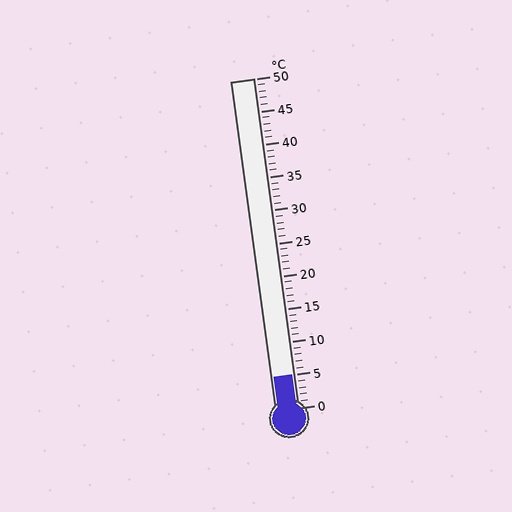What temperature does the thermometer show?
The thermometer shows approximately 5°C.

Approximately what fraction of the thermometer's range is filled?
The thermometer is filled to approximately 10% of its range.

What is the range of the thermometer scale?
The thermometer scale ranges from 0°C to 50°C.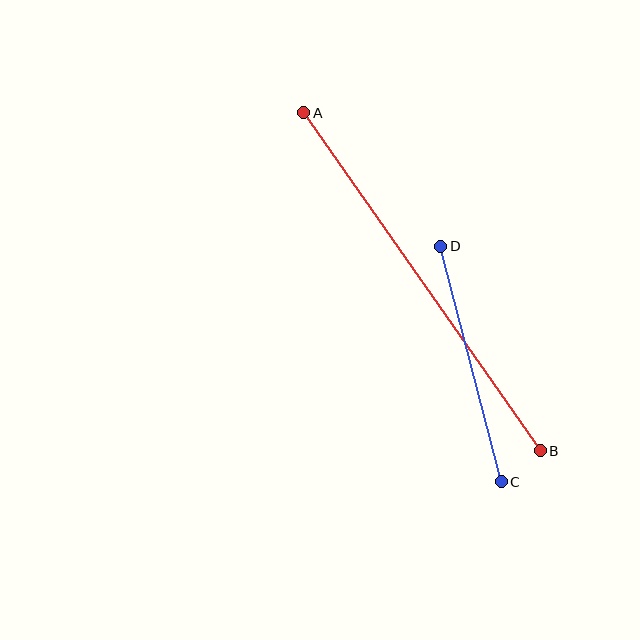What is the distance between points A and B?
The distance is approximately 413 pixels.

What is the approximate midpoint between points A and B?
The midpoint is at approximately (422, 282) pixels.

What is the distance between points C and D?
The distance is approximately 244 pixels.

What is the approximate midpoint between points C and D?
The midpoint is at approximately (471, 364) pixels.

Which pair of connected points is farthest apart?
Points A and B are farthest apart.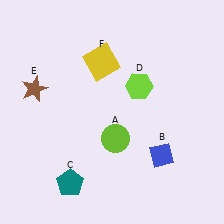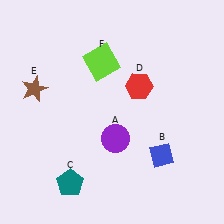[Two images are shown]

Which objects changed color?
A changed from lime to purple. D changed from lime to red. F changed from yellow to lime.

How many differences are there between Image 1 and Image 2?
There are 3 differences between the two images.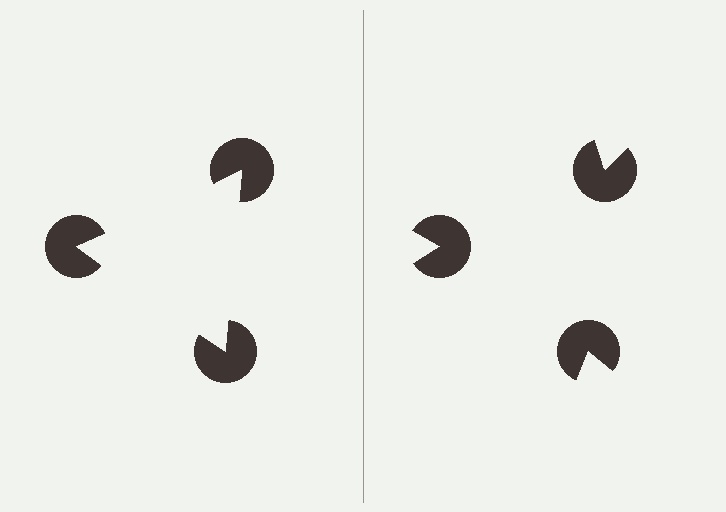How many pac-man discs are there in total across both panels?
6 — 3 on each side.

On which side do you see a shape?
An illusory triangle appears on the left side. On the right side the wedge cuts are rotated, so no coherent shape forms.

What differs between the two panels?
The pac-man discs are positioned identically on both sides; only the wedge orientations differ. On the left they align to a triangle; on the right they are misaligned.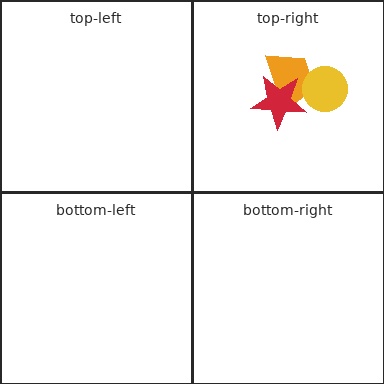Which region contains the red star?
The top-right region.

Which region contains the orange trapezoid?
The top-right region.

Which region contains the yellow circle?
The top-right region.